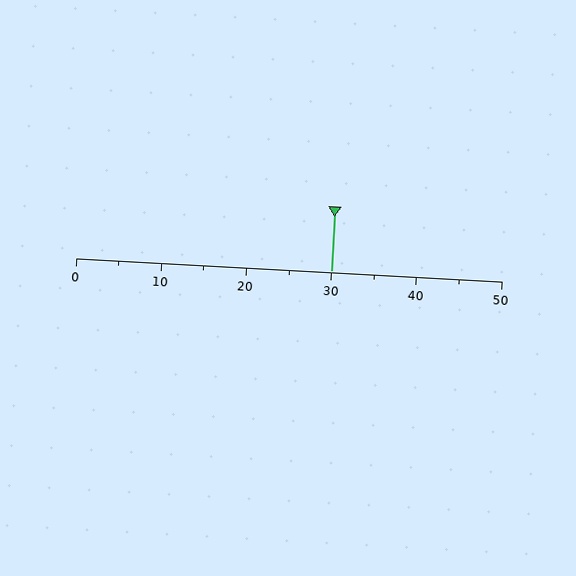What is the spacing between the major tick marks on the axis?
The major ticks are spaced 10 apart.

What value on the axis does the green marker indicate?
The marker indicates approximately 30.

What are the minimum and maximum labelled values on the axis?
The axis runs from 0 to 50.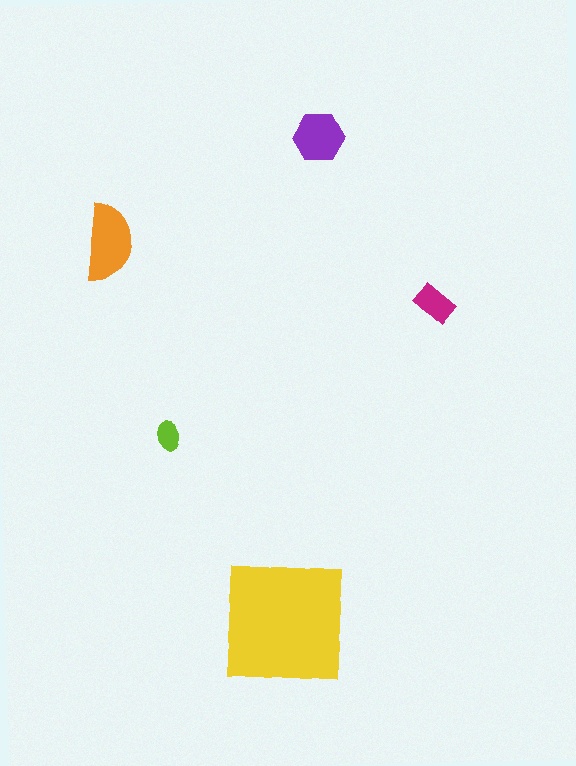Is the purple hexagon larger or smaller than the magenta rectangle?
Larger.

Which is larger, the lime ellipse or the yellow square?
The yellow square.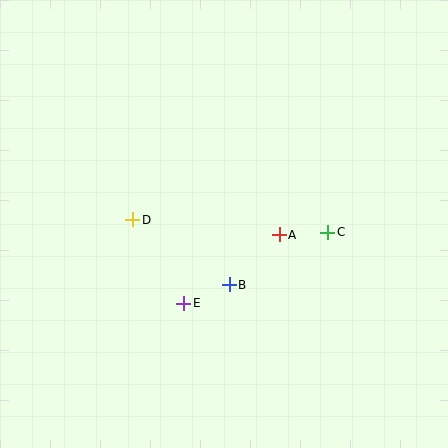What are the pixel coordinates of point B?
Point B is at (229, 285).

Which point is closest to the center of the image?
Point A at (279, 235) is closest to the center.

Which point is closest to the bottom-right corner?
Point C is closest to the bottom-right corner.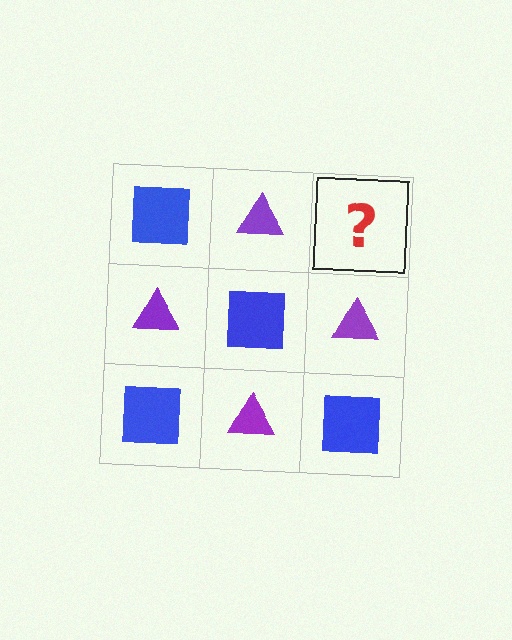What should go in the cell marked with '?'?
The missing cell should contain a blue square.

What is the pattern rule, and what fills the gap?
The rule is that it alternates blue square and purple triangle in a checkerboard pattern. The gap should be filled with a blue square.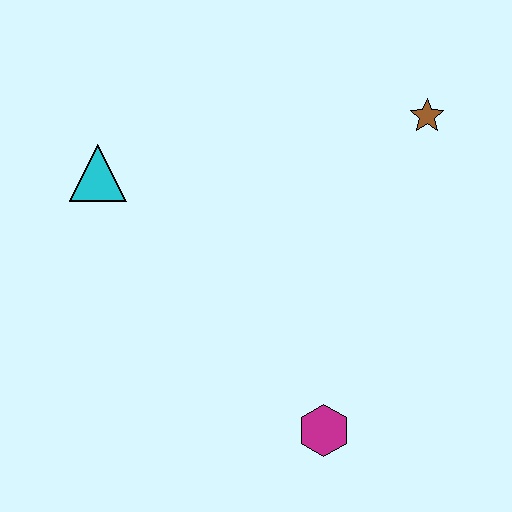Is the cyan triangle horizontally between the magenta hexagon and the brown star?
No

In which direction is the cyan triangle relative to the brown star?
The cyan triangle is to the left of the brown star.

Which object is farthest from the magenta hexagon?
The cyan triangle is farthest from the magenta hexagon.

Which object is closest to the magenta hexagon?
The brown star is closest to the magenta hexagon.